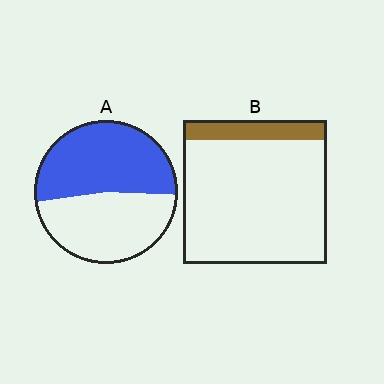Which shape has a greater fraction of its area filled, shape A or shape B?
Shape A.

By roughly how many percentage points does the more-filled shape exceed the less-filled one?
By roughly 40 percentage points (A over B).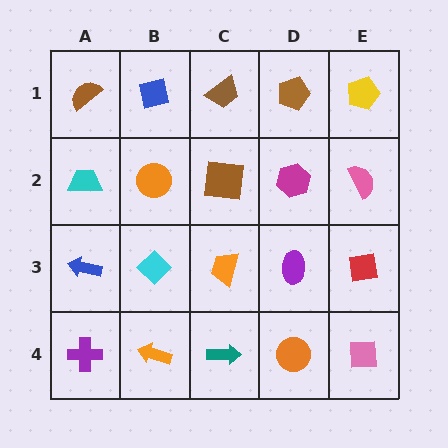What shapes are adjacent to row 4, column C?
An orange trapezoid (row 3, column C), an orange arrow (row 4, column B), an orange circle (row 4, column D).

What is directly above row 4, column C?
An orange trapezoid.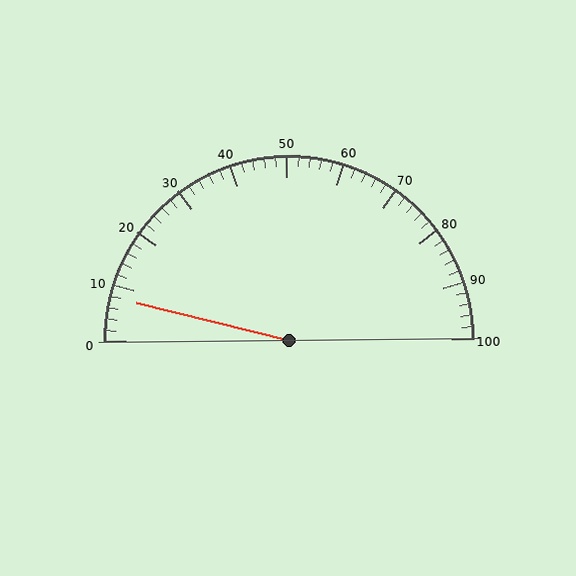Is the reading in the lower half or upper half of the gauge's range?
The reading is in the lower half of the range (0 to 100).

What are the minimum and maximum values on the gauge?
The gauge ranges from 0 to 100.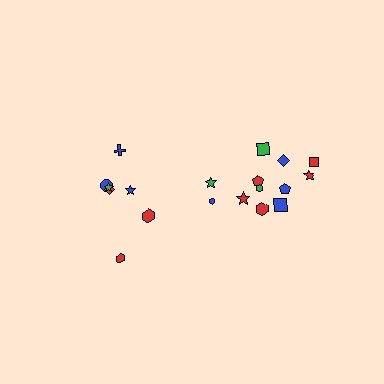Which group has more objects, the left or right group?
The right group.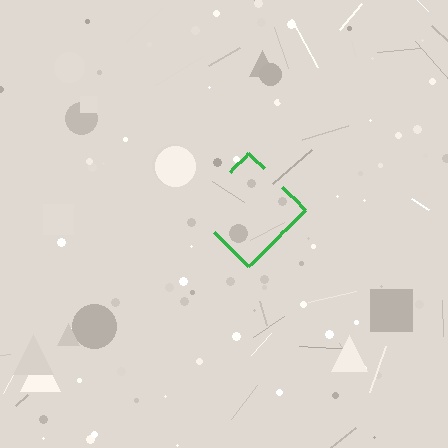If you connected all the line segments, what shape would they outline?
They would outline a diamond.